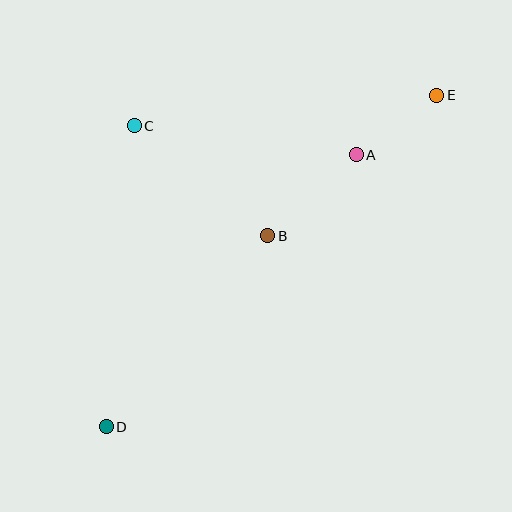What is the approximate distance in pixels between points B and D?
The distance between B and D is approximately 250 pixels.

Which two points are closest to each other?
Points A and E are closest to each other.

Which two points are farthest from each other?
Points D and E are farthest from each other.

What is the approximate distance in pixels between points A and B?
The distance between A and B is approximately 120 pixels.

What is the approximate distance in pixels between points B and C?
The distance between B and C is approximately 173 pixels.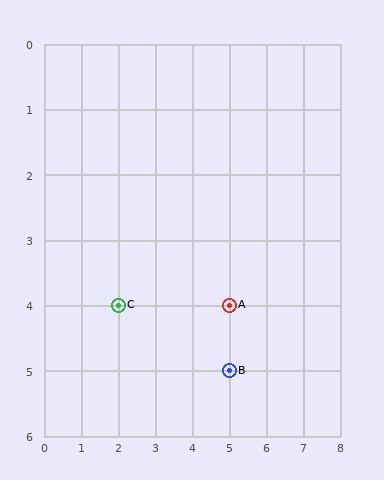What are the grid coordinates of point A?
Point A is at grid coordinates (5, 4).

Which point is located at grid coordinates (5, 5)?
Point B is at (5, 5).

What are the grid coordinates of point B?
Point B is at grid coordinates (5, 5).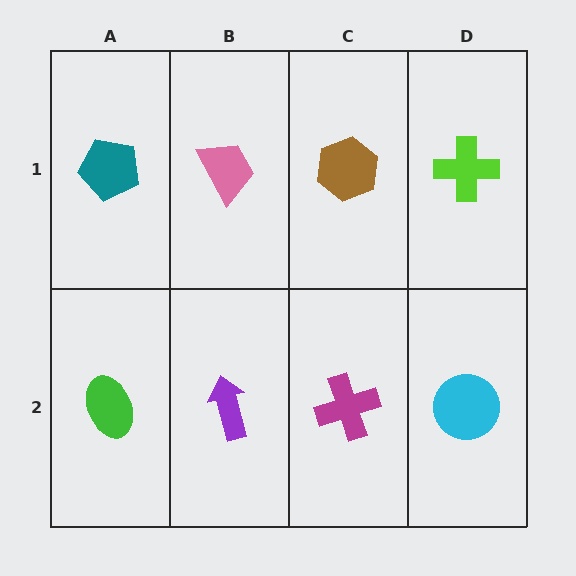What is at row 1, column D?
A lime cross.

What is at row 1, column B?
A pink trapezoid.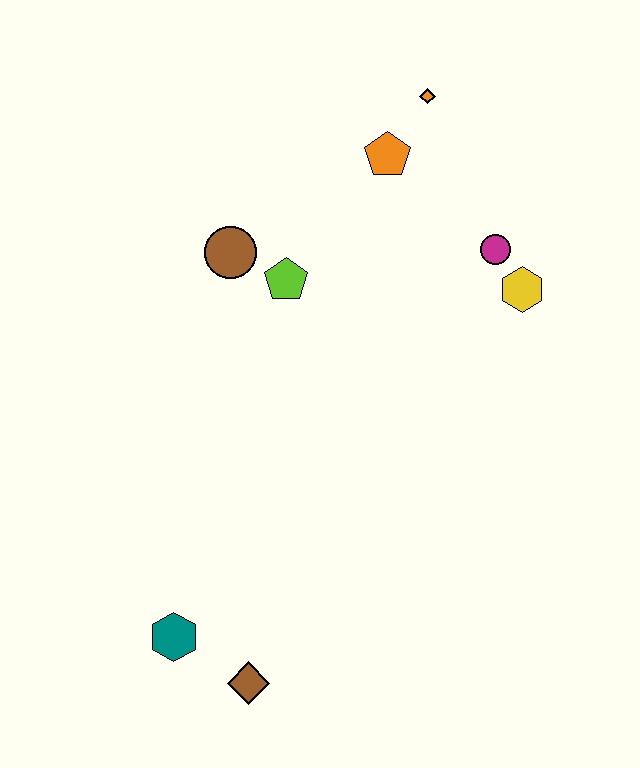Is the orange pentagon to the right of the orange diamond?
No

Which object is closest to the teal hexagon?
The brown diamond is closest to the teal hexagon.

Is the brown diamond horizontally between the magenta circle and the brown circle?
Yes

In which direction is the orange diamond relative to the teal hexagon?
The orange diamond is above the teal hexagon.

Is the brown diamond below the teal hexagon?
Yes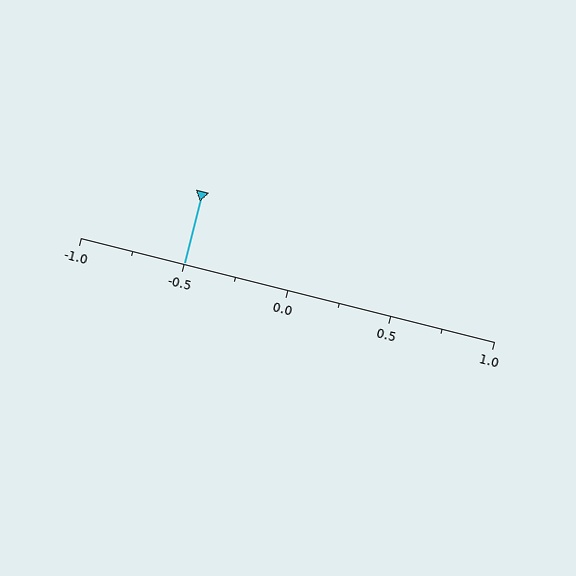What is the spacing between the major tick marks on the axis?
The major ticks are spaced 0.5 apart.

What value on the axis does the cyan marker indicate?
The marker indicates approximately -0.5.